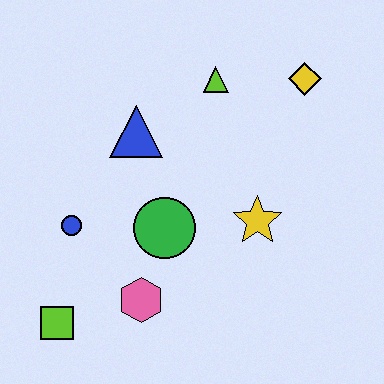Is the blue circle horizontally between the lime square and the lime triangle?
Yes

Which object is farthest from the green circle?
The yellow diamond is farthest from the green circle.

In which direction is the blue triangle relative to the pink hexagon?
The blue triangle is above the pink hexagon.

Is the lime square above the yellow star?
No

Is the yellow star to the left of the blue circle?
No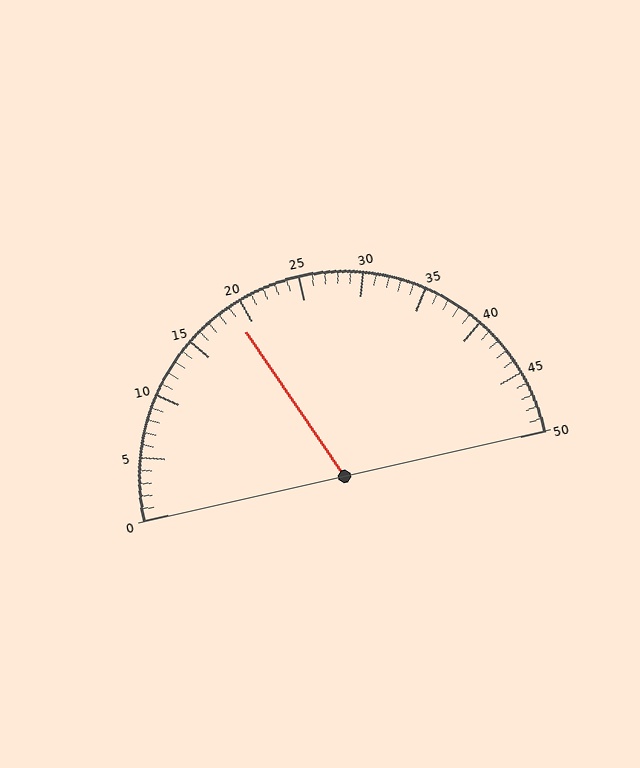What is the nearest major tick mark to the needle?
The nearest major tick mark is 20.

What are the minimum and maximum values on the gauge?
The gauge ranges from 0 to 50.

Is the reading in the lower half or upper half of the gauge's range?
The reading is in the lower half of the range (0 to 50).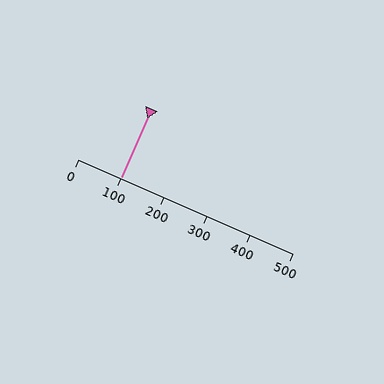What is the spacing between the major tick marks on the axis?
The major ticks are spaced 100 apart.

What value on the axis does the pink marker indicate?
The marker indicates approximately 100.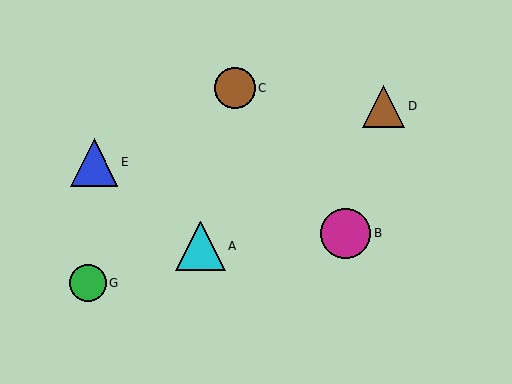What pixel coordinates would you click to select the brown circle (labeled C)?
Click at (235, 88) to select the brown circle C.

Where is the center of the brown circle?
The center of the brown circle is at (235, 88).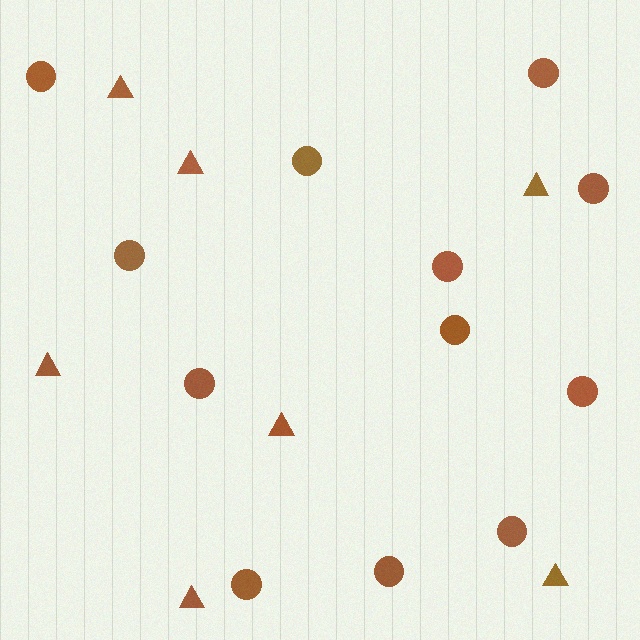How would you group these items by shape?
There are 2 groups: one group of triangles (7) and one group of circles (12).